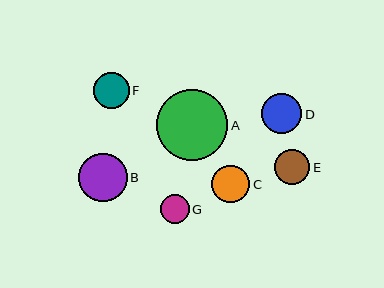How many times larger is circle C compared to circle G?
Circle C is approximately 1.3 times the size of circle G.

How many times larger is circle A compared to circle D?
Circle A is approximately 1.8 times the size of circle D.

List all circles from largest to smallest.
From largest to smallest: A, B, D, C, F, E, G.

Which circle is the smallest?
Circle G is the smallest with a size of approximately 29 pixels.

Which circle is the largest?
Circle A is the largest with a size of approximately 71 pixels.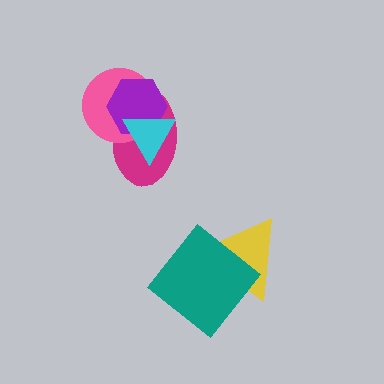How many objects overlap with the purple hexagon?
3 objects overlap with the purple hexagon.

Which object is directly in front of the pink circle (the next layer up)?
The purple hexagon is directly in front of the pink circle.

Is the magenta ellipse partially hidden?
Yes, it is partially covered by another shape.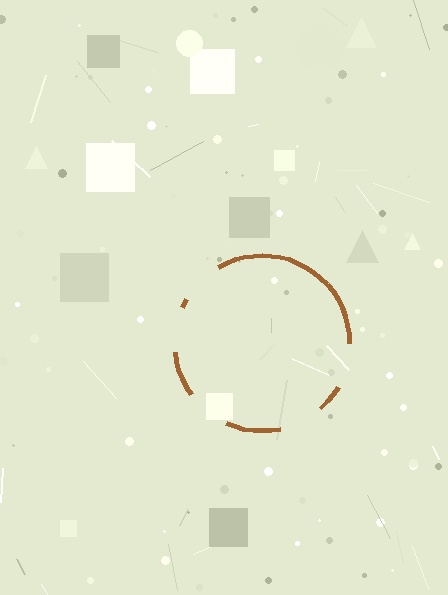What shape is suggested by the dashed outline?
The dashed outline suggests a circle.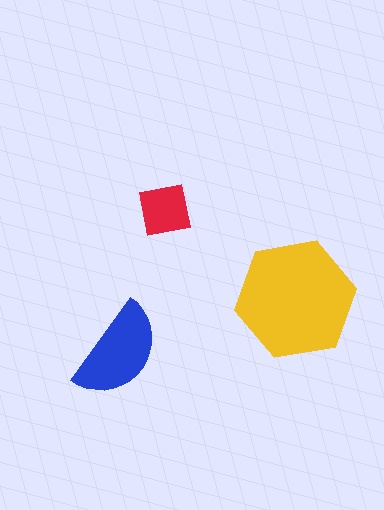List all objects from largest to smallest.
The yellow hexagon, the blue semicircle, the red square.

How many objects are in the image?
There are 3 objects in the image.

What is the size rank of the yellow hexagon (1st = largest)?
1st.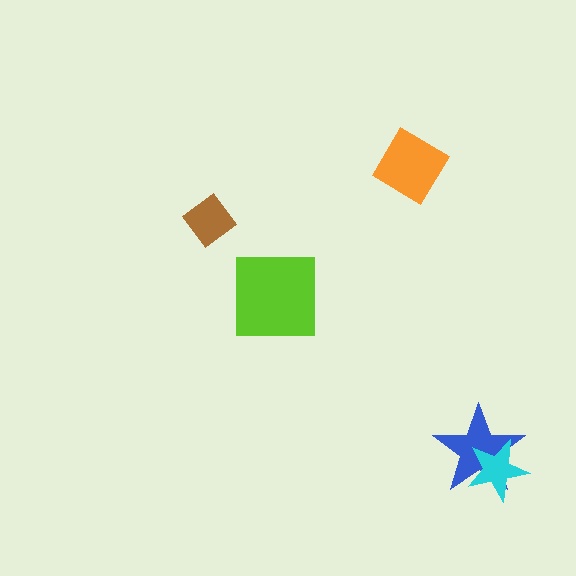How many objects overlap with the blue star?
1 object overlaps with the blue star.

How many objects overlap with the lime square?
0 objects overlap with the lime square.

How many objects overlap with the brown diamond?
0 objects overlap with the brown diamond.